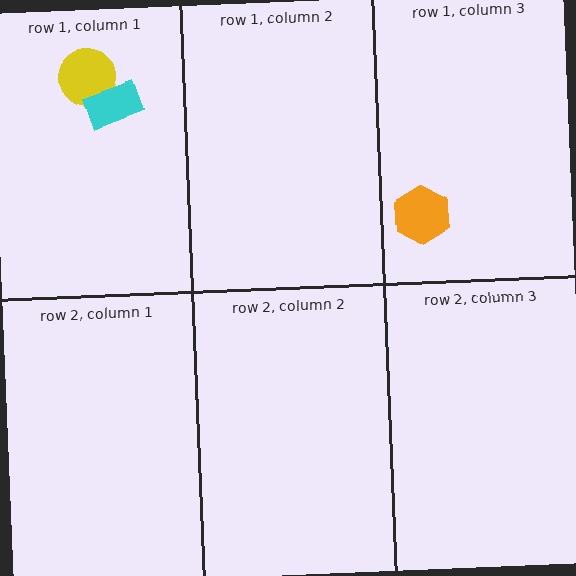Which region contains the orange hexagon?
The row 1, column 3 region.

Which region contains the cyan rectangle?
The row 1, column 1 region.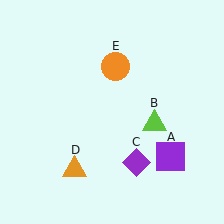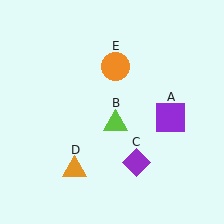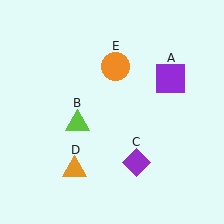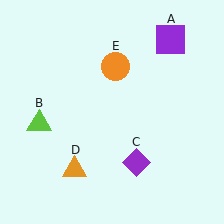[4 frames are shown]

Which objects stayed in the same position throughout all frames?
Purple diamond (object C) and orange triangle (object D) and orange circle (object E) remained stationary.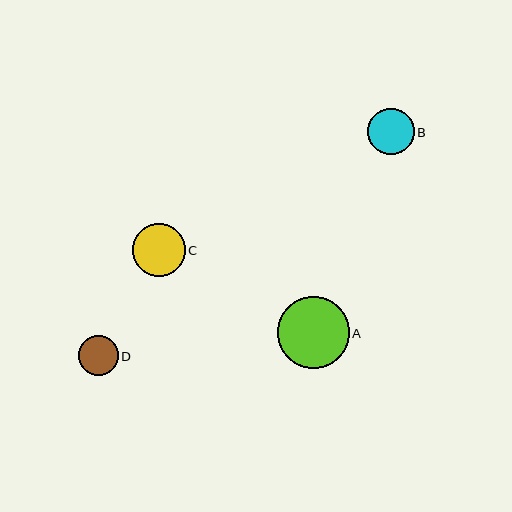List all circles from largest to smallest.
From largest to smallest: A, C, B, D.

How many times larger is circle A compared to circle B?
Circle A is approximately 1.6 times the size of circle B.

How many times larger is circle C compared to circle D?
Circle C is approximately 1.3 times the size of circle D.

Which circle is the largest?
Circle A is the largest with a size of approximately 72 pixels.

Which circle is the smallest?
Circle D is the smallest with a size of approximately 40 pixels.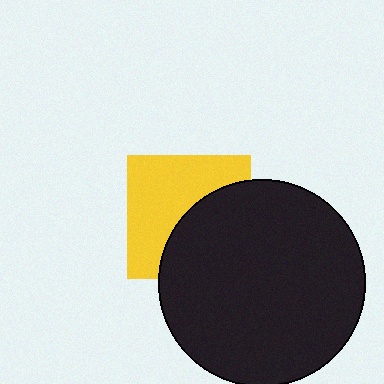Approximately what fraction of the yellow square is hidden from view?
Roughly 46% of the yellow square is hidden behind the black circle.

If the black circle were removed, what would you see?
You would see the complete yellow square.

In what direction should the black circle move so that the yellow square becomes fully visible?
The black circle should move toward the lower-right. That is the shortest direction to clear the overlap and leave the yellow square fully visible.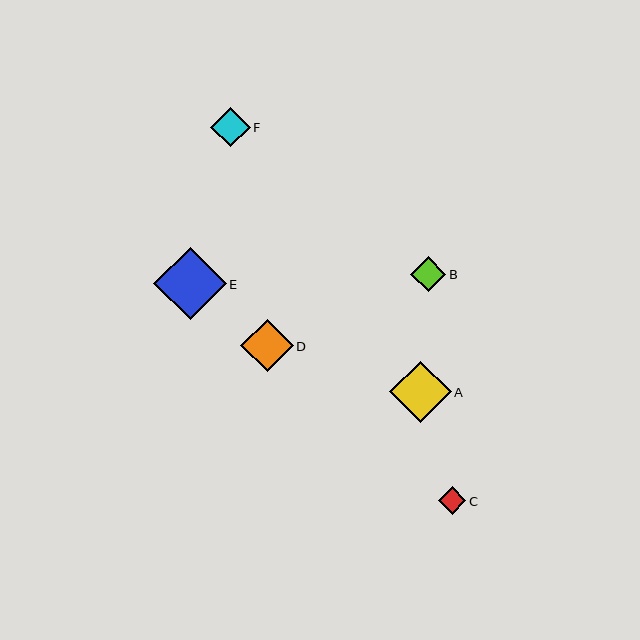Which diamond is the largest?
Diamond E is the largest with a size of approximately 72 pixels.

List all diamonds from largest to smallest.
From largest to smallest: E, A, D, F, B, C.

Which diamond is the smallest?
Diamond C is the smallest with a size of approximately 28 pixels.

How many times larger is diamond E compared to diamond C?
Diamond E is approximately 2.6 times the size of diamond C.